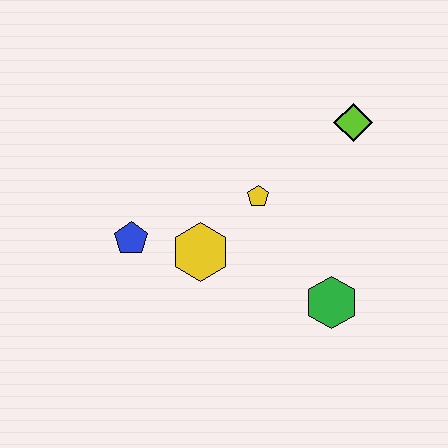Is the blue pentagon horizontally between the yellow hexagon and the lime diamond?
No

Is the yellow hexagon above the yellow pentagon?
No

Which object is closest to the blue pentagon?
The yellow hexagon is closest to the blue pentagon.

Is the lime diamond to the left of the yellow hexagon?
No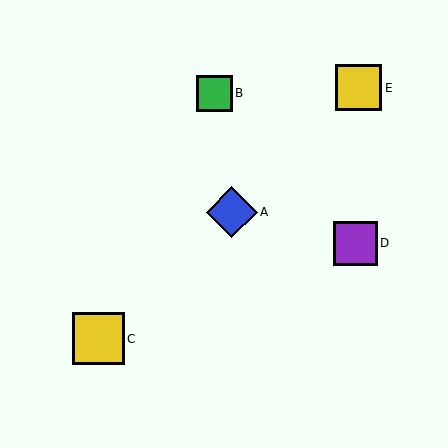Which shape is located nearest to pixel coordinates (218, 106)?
The green square (labeled B) at (215, 93) is nearest to that location.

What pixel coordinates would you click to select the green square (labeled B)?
Click at (215, 93) to select the green square B.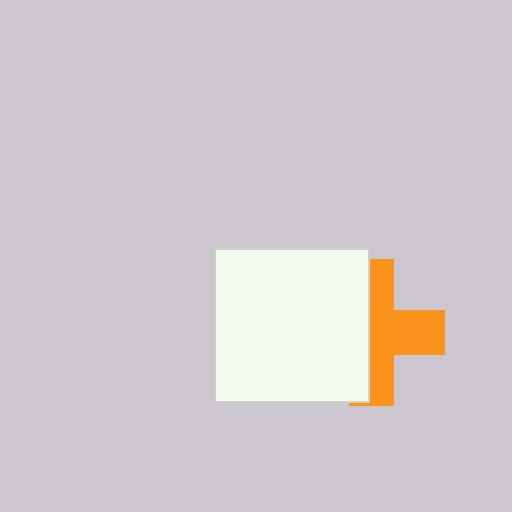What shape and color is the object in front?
The object in front is a white square.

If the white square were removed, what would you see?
You would see the complete orange cross.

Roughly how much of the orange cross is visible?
About half of it is visible (roughly 53%).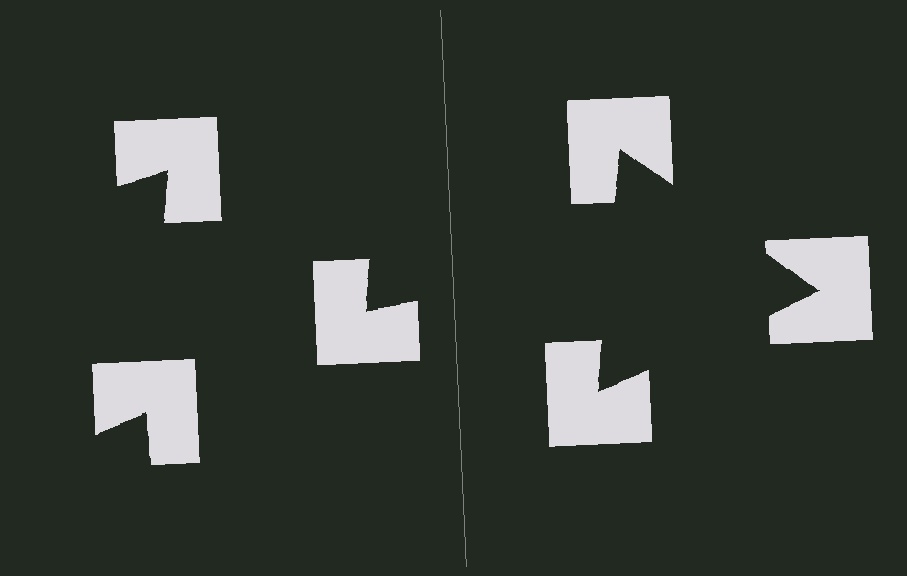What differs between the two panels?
The notched squares are positioned identically on both sides; only the wedge orientations differ. On the right they align to a triangle; on the left they are misaligned.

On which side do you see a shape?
An illusory triangle appears on the right side. On the left side the wedge cuts are rotated, so no coherent shape forms.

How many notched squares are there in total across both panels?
6 — 3 on each side.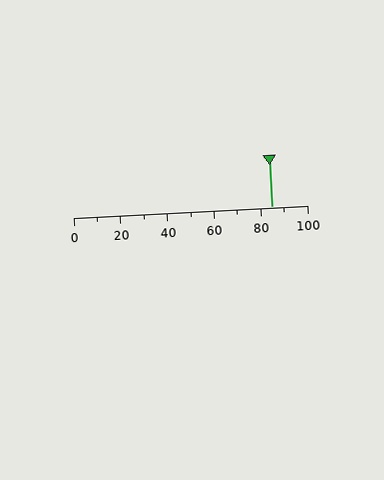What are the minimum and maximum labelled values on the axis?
The axis runs from 0 to 100.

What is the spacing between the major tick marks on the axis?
The major ticks are spaced 20 apart.